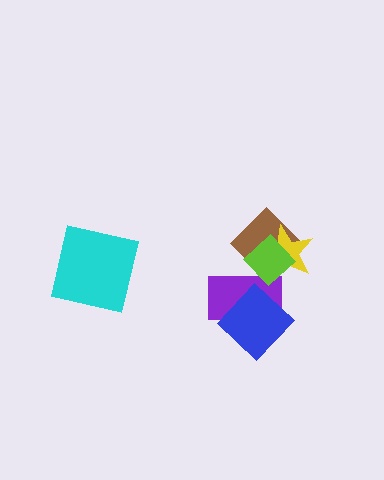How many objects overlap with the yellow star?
2 objects overlap with the yellow star.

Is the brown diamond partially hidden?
Yes, it is partially covered by another shape.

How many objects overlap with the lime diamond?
3 objects overlap with the lime diamond.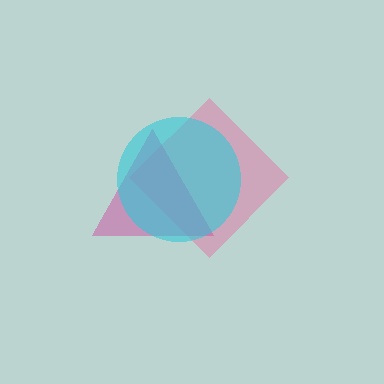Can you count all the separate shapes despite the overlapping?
Yes, there are 3 separate shapes.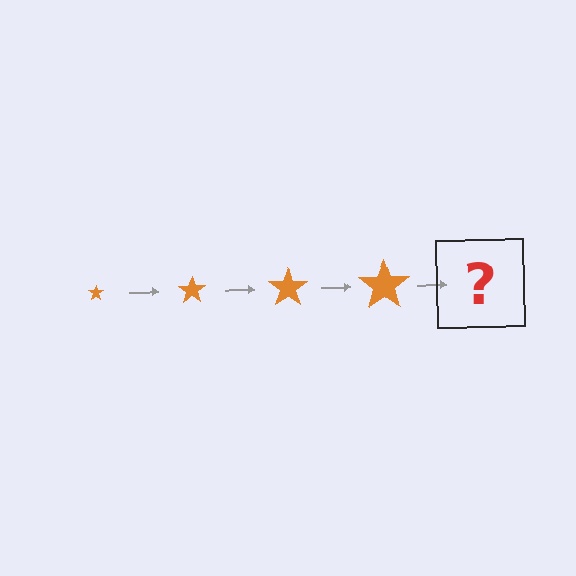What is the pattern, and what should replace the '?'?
The pattern is that the star gets progressively larger each step. The '?' should be an orange star, larger than the previous one.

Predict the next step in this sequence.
The next step is an orange star, larger than the previous one.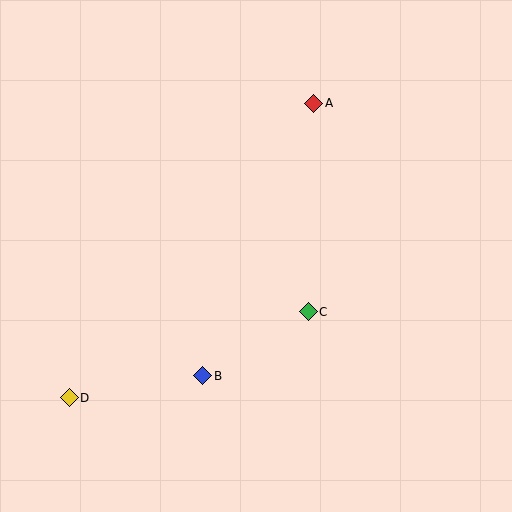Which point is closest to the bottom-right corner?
Point C is closest to the bottom-right corner.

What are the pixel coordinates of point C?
Point C is at (308, 312).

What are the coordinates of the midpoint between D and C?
The midpoint between D and C is at (189, 355).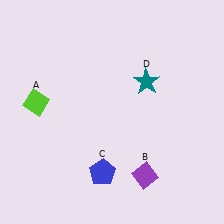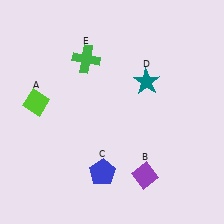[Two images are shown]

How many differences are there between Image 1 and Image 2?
There is 1 difference between the two images.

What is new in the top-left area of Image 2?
A green cross (E) was added in the top-left area of Image 2.